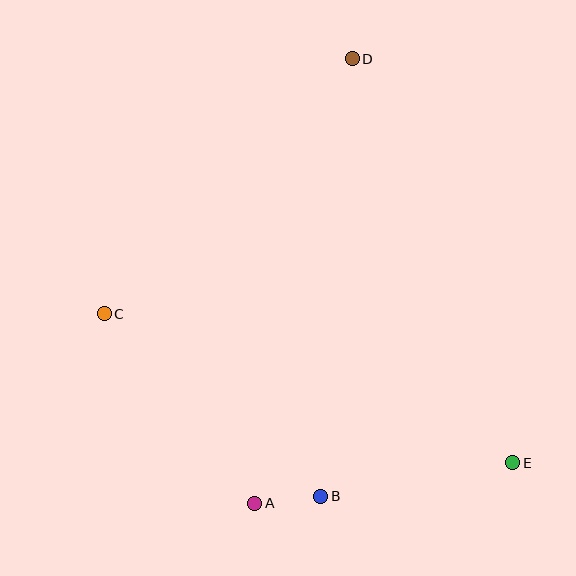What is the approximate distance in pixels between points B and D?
The distance between B and D is approximately 439 pixels.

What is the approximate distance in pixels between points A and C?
The distance between A and C is approximately 242 pixels.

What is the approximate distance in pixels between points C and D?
The distance between C and D is approximately 356 pixels.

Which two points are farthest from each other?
Points A and D are farthest from each other.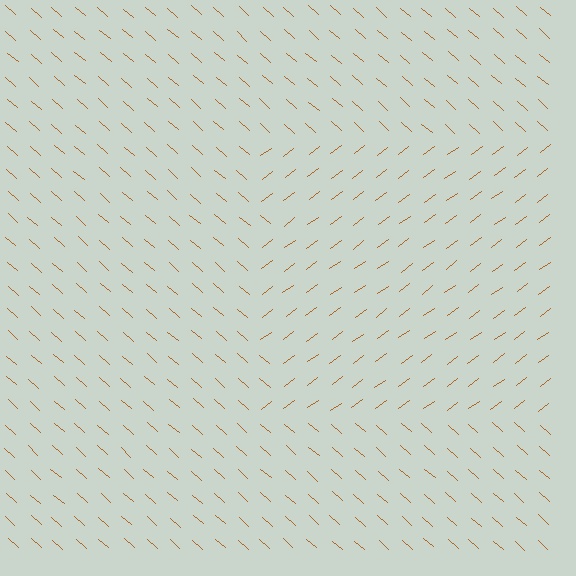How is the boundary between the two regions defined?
The boundary is defined purely by a change in line orientation (approximately 77 degrees difference). All lines are the same color and thickness.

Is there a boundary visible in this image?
Yes, there is a texture boundary formed by a change in line orientation.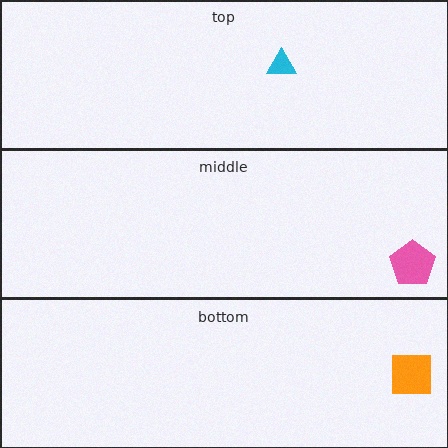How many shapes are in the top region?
1.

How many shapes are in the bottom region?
1.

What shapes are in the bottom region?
The orange square.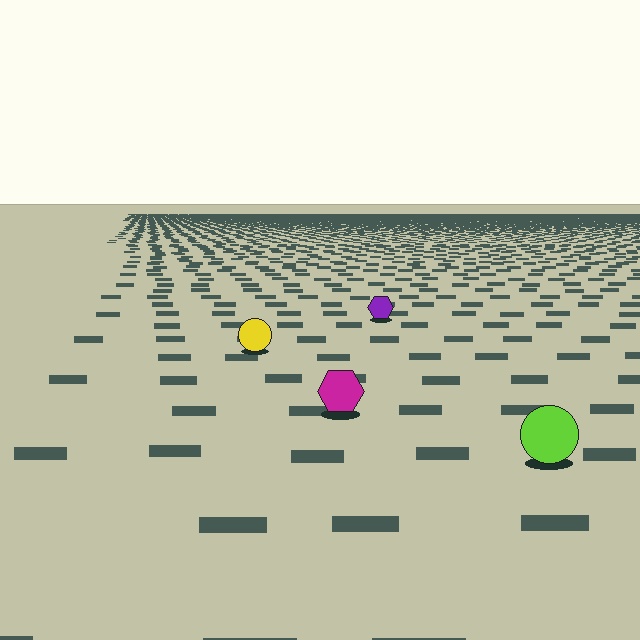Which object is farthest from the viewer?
The purple hexagon is farthest from the viewer. It appears smaller and the ground texture around it is denser.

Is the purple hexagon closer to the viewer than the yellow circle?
No. The yellow circle is closer — you can tell from the texture gradient: the ground texture is coarser near it.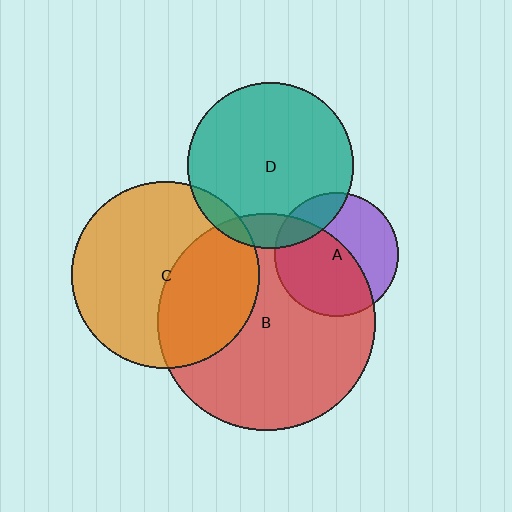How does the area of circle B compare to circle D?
Approximately 1.7 times.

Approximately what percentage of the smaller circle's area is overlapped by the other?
Approximately 10%.